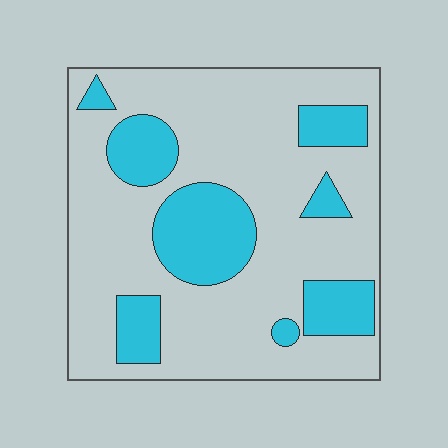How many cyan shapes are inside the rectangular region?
8.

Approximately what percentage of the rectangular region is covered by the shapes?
Approximately 25%.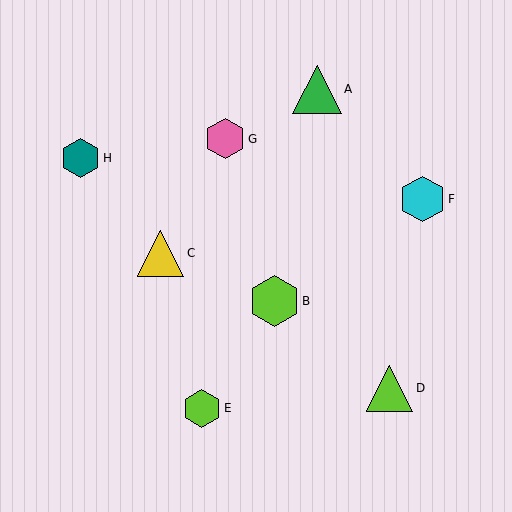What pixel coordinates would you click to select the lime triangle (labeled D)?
Click at (390, 388) to select the lime triangle D.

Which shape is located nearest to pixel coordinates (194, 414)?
The lime hexagon (labeled E) at (202, 408) is nearest to that location.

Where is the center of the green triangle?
The center of the green triangle is at (317, 89).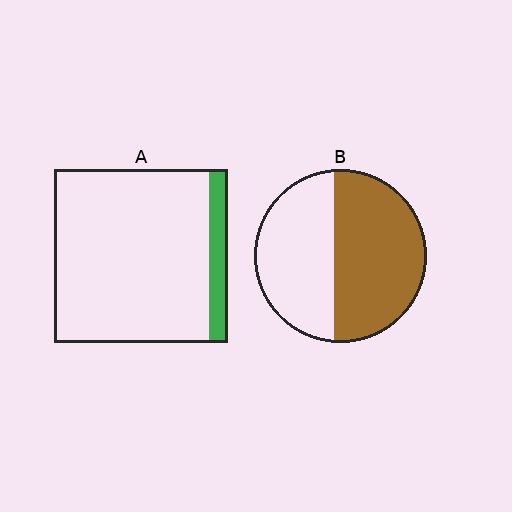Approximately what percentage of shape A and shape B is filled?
A is approximately 10% and B is approximately 55%.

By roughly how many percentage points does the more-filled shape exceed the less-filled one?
By roughly 45 percentage points (B over A).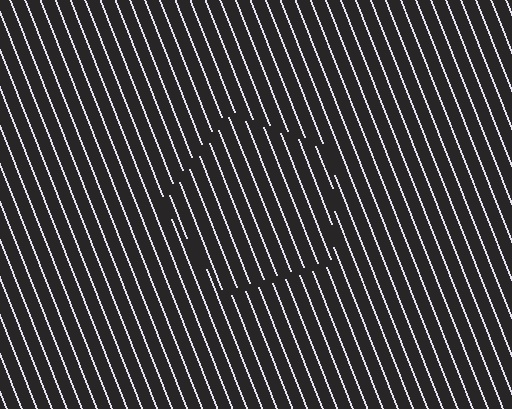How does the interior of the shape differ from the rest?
The interior of the shape contains the same grating, shifted by half a period — the contour is defined by the phase discontinuity where line-ends from the inner and outer gratings abut.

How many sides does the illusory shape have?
5 sides — the line-ends trace a pentagon.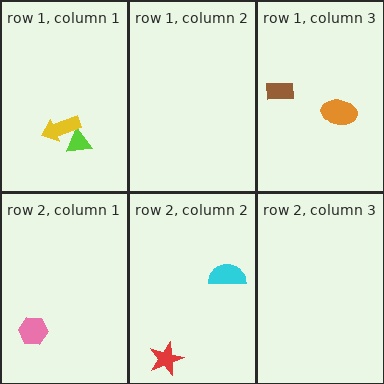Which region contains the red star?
The row 2, column 2 region.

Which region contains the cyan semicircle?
The row 2, column 2 region.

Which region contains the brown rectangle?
The row 1, column 3 region.